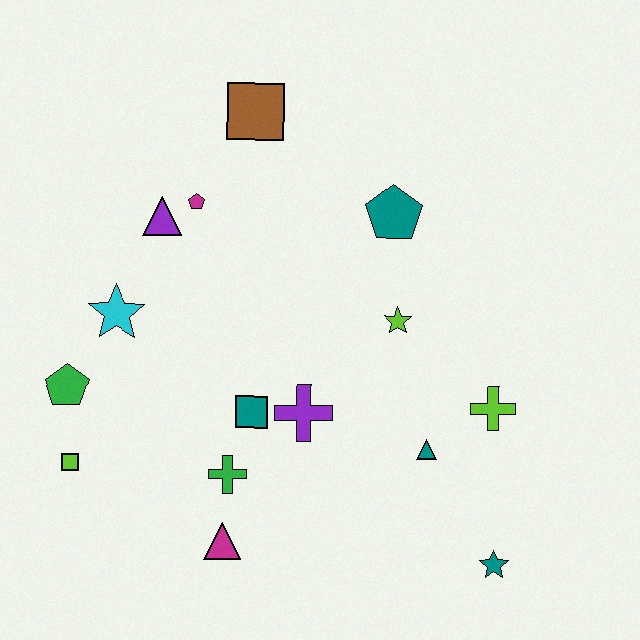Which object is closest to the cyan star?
The green pentagon is closest to the cyan star.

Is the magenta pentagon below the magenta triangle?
No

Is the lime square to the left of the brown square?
Yes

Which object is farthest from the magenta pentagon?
The teal star is farthest from the magenta pentagon.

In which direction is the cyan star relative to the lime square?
The cyan star is above the lime square.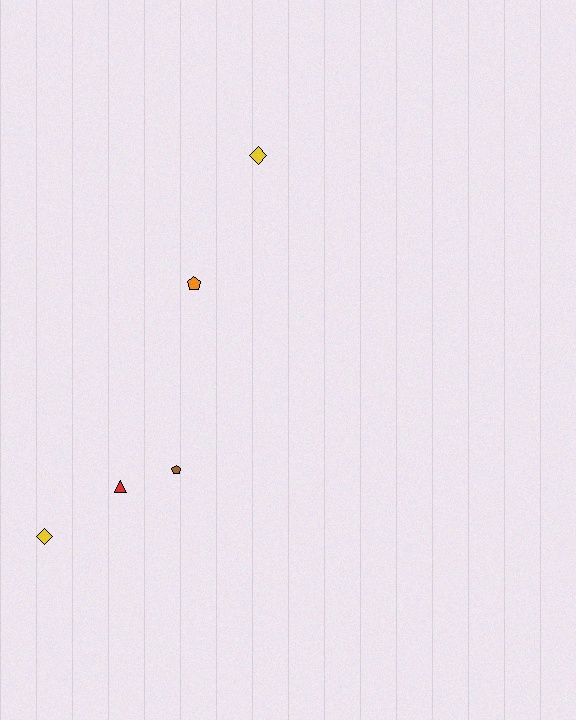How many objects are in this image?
There are 5 objects.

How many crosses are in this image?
There are no crosses.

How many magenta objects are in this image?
There are no magenta objects.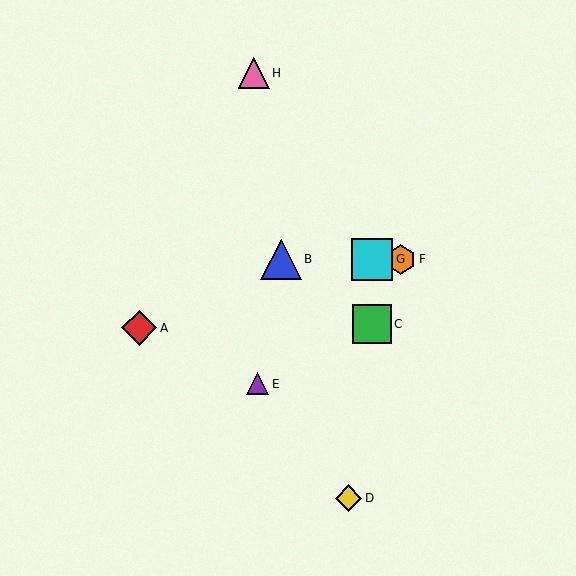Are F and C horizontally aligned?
No, F is at y≈259 and C is at y≈324.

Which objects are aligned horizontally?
Objects B, F, G are aligned horizontally.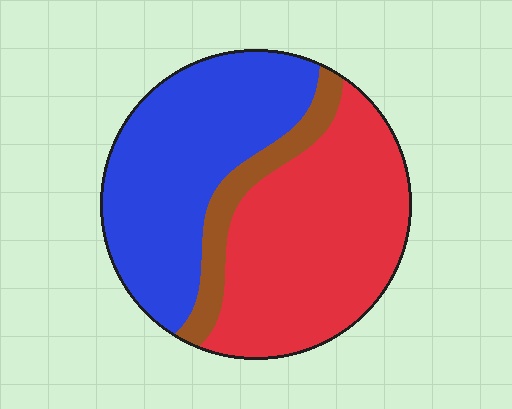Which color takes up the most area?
Red, at roughly 45%.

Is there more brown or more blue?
Blue.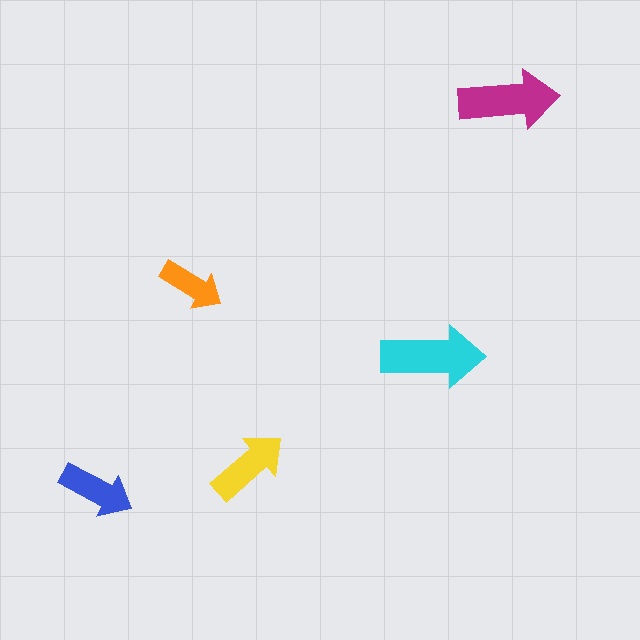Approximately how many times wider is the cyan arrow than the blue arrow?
About 1.5 times wider.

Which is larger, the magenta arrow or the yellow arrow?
The magenta one.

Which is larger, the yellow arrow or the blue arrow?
The yellow one.